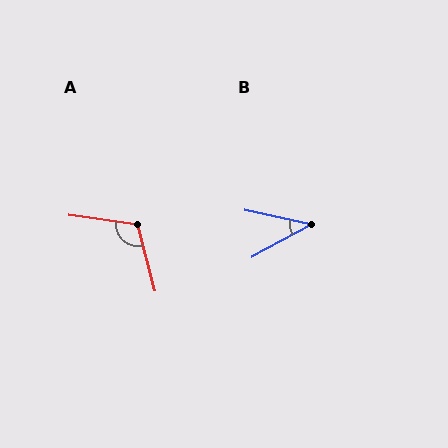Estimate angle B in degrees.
Approximately 41 degrees.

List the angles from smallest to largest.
B (41°), A (113°).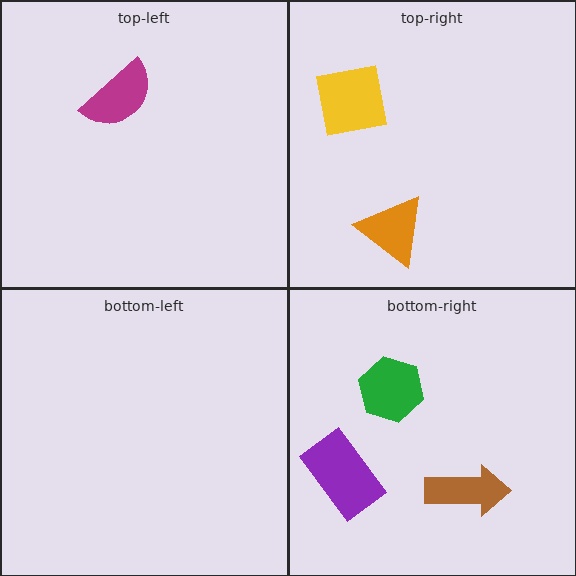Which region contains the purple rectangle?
The bottom-right region.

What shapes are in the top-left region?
The magenta semicircle.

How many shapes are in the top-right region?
2.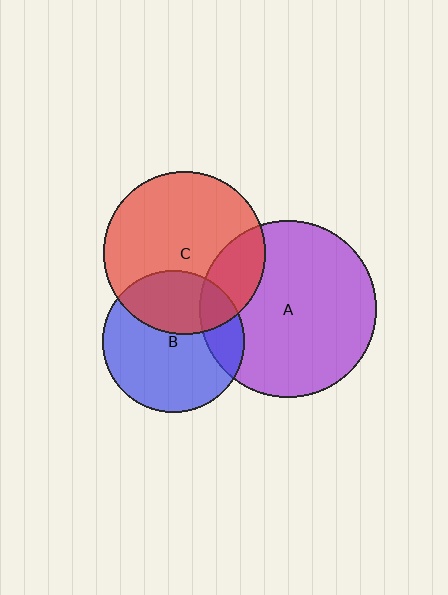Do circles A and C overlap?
Yes.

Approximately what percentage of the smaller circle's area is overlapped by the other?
Approximately 20%.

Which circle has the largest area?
Circle A (purple).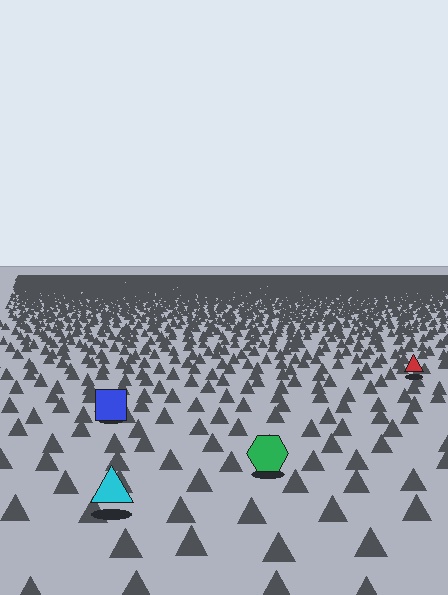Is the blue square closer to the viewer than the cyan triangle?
No. The cyan triangle is closer — you can tell from the texture gradient: the ground texture is coarser near it.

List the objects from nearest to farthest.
From nearest to farthest: the cyan triangle, the green hexagon, the blue square, the red triangle.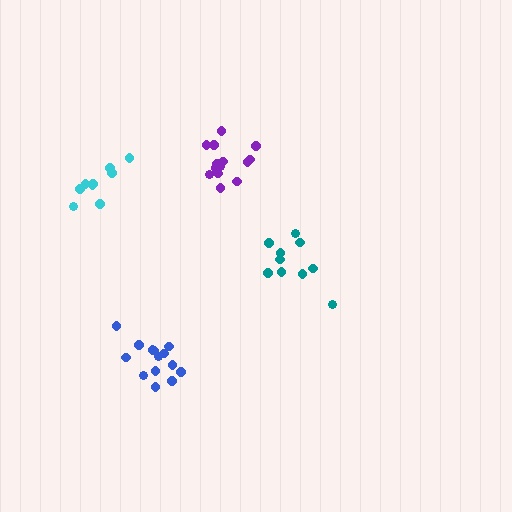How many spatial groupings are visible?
There are 4 spatial groupings.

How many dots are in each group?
Group 1: 9 dots, Group 2: 15 dots, Group 3: 10 dots, Group 4: 14 dots (48 total).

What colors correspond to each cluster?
The clusters are colored: cyan, purple, teal, blue.